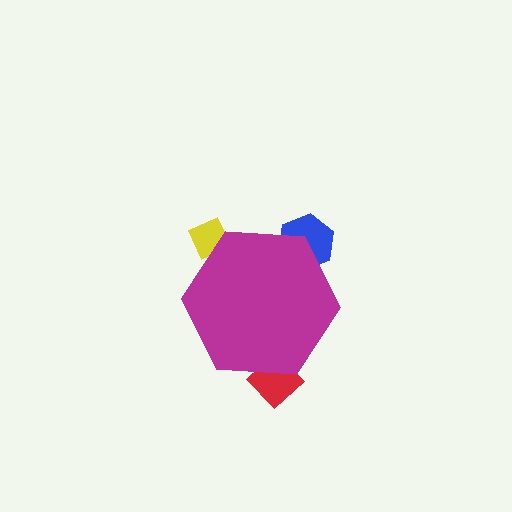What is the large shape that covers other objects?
A magenta hexagon.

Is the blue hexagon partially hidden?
Yes, the blue hexagon is partially hidden behind the magenta hexagon.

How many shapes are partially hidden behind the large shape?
3 shapes are partially hidden.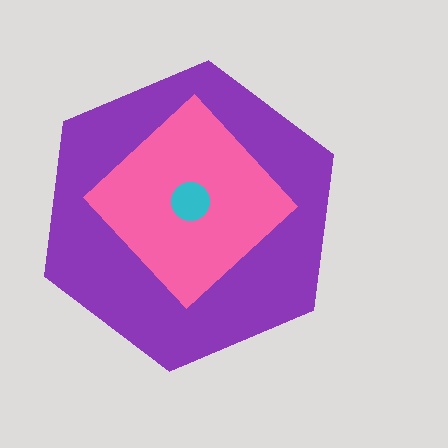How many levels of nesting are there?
3.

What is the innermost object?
The cyan circle.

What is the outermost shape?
The purple hexagon.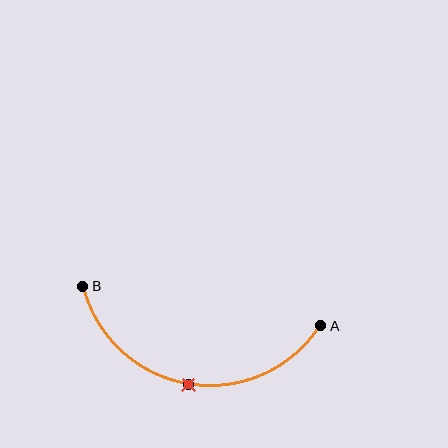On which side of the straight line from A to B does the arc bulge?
The arc bulges below the straight line connecting A and B.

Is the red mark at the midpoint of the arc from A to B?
Yes. The red mark lies on the arc at equal arc-length from both A and B — it is the arc midpoint.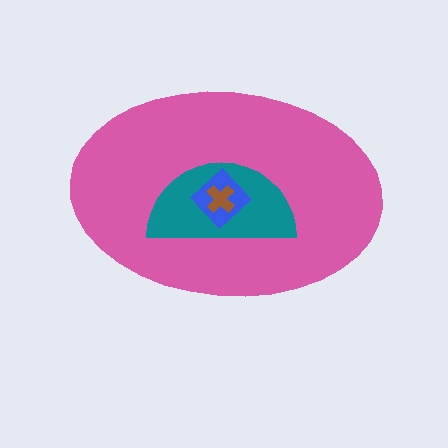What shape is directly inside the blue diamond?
The brown cross.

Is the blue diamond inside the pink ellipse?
Yes.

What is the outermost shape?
The pink ellipse.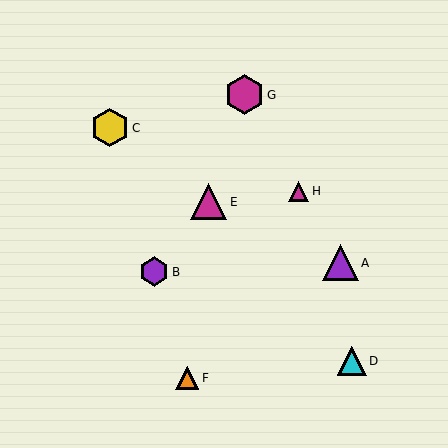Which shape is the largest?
The magenta hexagon (labeled G) is the largest.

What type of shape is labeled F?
Shape F is an orange triangle.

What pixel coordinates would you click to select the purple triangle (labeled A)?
Click at (340, 263) to select the purple triangle A.